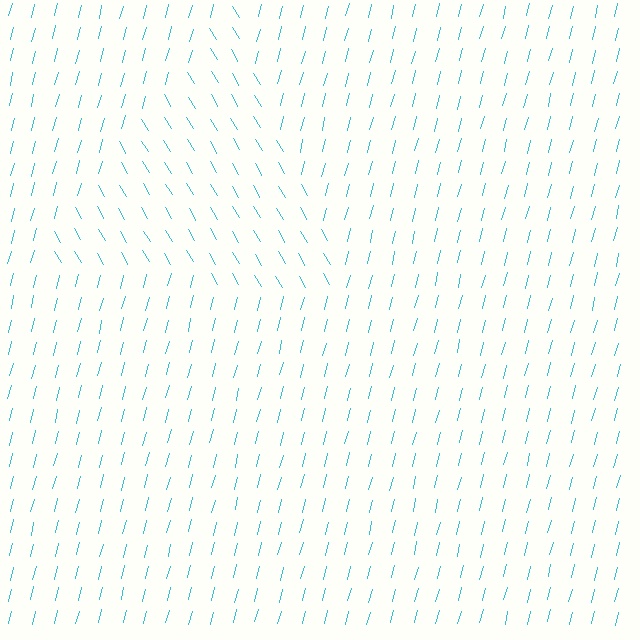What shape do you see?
I see a triangle.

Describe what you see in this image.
The image is filled with small cyan line segments. A triangle region in the image has lines oriented differently from the surrounding lines, creating a visible texture boundary.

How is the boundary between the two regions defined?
The boundary is defined purely by a change in line orientation (approximately 45 degrees difference). All lines are the same color and thickness.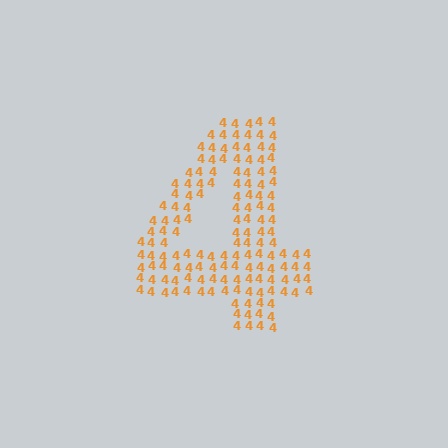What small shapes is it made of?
It is made of small digit 4's.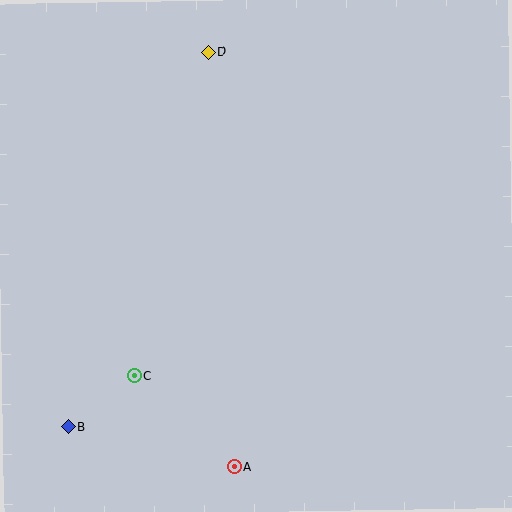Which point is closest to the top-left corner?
Point D is closest to the top-left corner.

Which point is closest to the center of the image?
Point C at (134, 376) is closest to the center.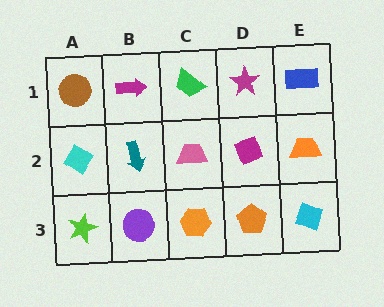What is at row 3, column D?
An orange pentagon.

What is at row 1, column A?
A brown circle.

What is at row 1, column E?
A blue rectangle.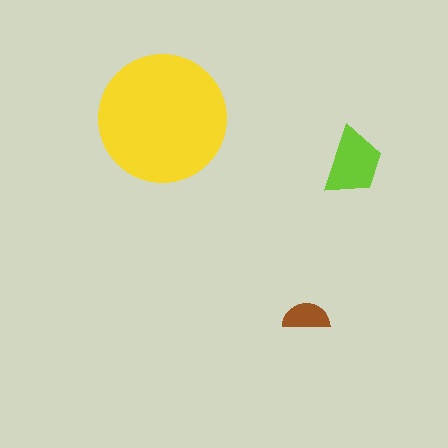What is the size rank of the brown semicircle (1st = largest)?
3rd.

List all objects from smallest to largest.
The brown semicircle, the lime trapezoid, the yellow circle.